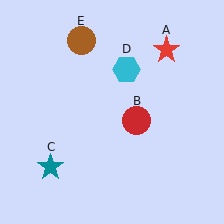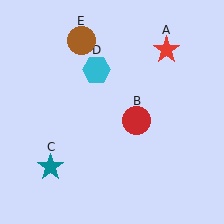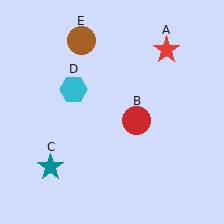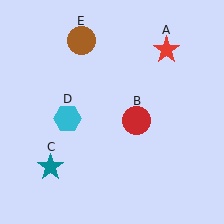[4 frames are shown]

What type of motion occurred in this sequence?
The cyan hexagon (object D) rotated counterclockwise around the center of the scene.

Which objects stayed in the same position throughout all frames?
Red star (object A) and red circle (object B) and teal star (object C) and brown circle (object E) remained stationary.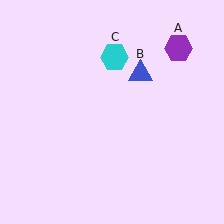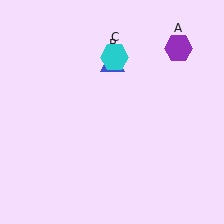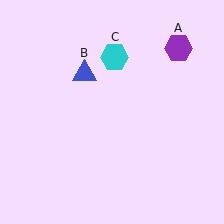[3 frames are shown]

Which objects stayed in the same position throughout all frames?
Purple hexagon (object A) and cyan hexagon (object C) remained stationary.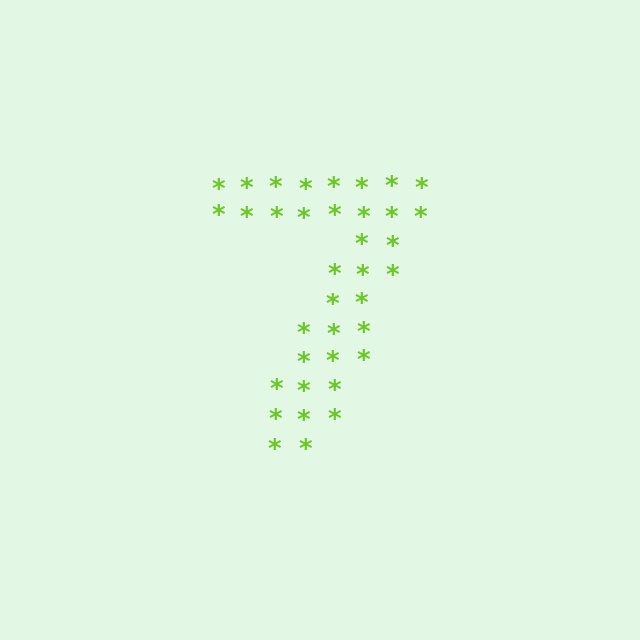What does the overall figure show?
The overall figure shows the digit 7.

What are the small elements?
The small elements are asterisks.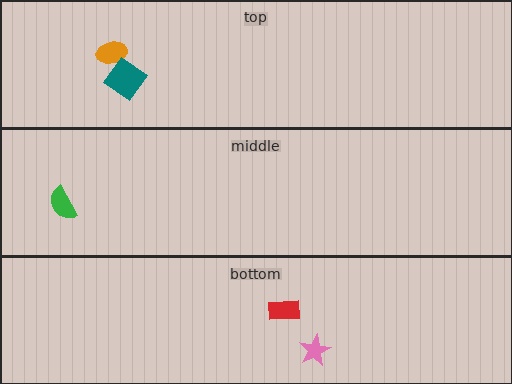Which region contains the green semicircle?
The middle region.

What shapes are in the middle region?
The green semicircle.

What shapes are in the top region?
The orange ellipse, the teal diamond.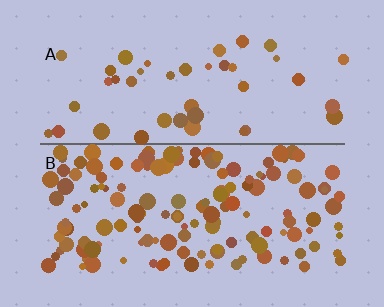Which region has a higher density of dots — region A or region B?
B (the bottom).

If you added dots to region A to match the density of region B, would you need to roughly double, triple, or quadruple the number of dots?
Approximately triple.